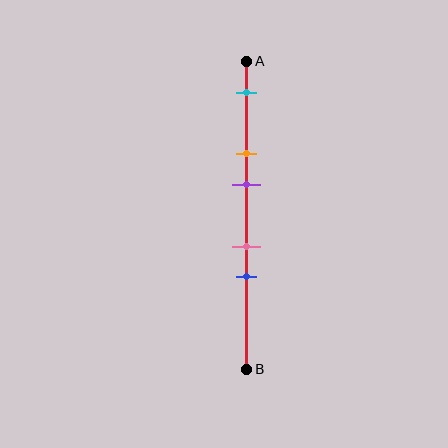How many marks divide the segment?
There are 5 marks dividing the segment.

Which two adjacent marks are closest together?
The pink and blue marks are the closest adjacent pair.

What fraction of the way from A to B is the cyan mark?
The cyan mark is approximately 10% (0.1) of the way from A to B.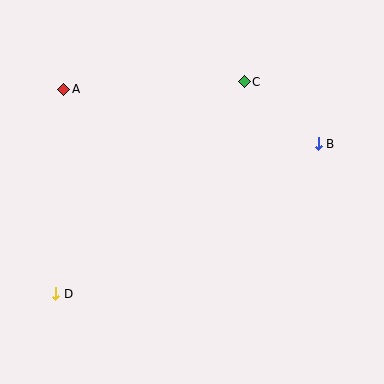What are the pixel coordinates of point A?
Point A is at (64, 89).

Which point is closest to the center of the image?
Point C at (244, 82) is closest to the center.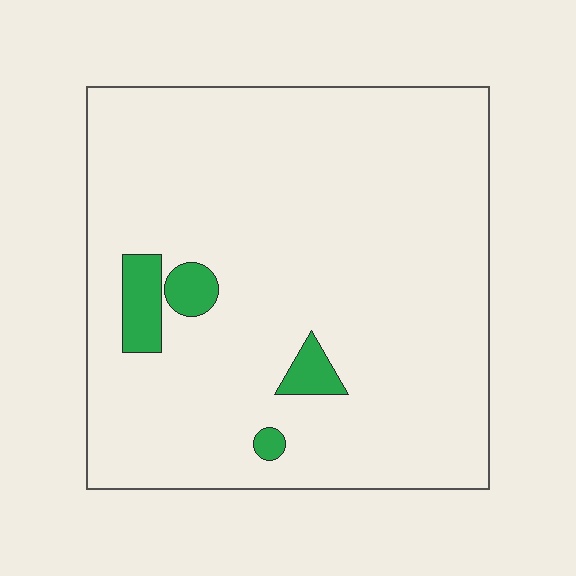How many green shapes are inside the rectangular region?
4.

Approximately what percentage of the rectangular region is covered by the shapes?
Approximately 5%.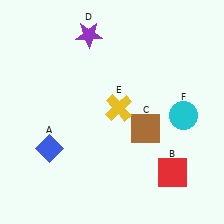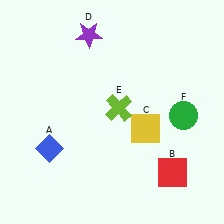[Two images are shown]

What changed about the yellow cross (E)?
In Image 1, E is yellow. In Image 2, it changed to lime.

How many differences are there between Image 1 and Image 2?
There are 3 differences between the two images.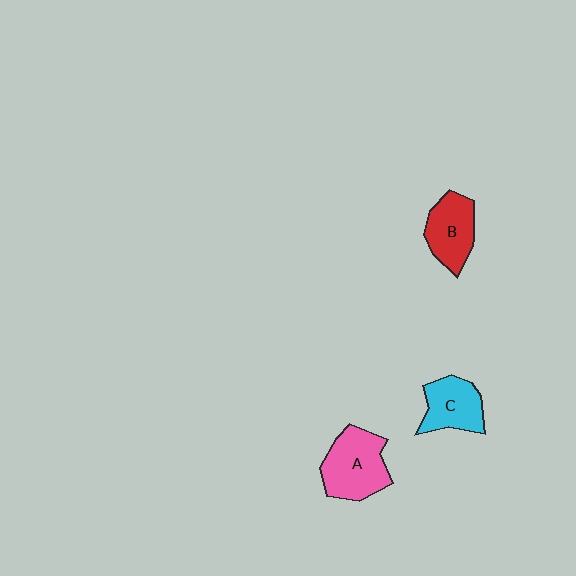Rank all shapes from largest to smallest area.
From largest to smallest: A (pink), B (red), C (cyan).